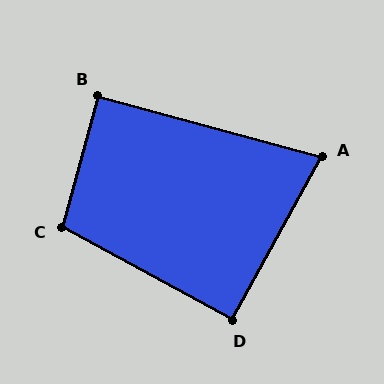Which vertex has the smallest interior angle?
A, at approximately 76 degrees.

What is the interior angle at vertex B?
Approximately 90 degrees (approximately right).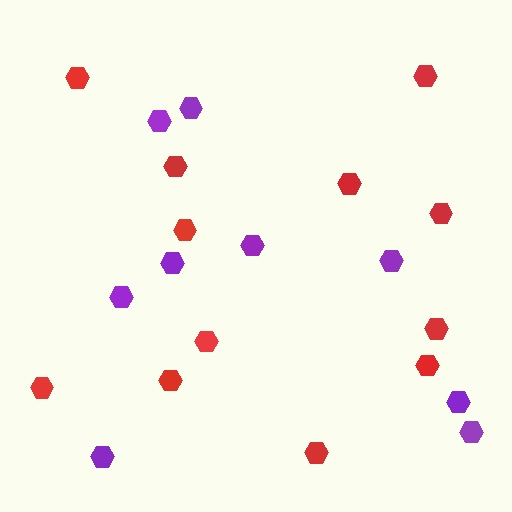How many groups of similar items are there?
There are 2 groups: one group of purple hexagons (9) and one group of red hexagons (12).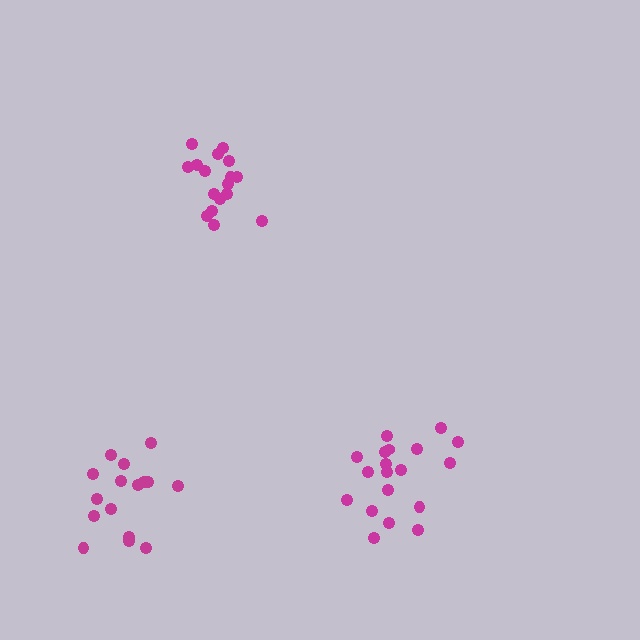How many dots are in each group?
Group 1: 16 dots, Group 2: 17 dots, Group 3: 19 dots (52 total).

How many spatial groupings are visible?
There are 3 spatial groupings.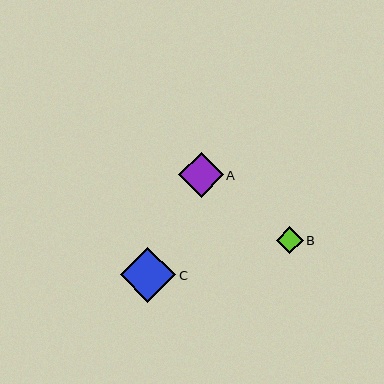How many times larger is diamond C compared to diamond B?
Diamond C is approximately 2.0 times the size of diamond B.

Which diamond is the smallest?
Diamond B is the smallest with a size of approximately 27 pixels.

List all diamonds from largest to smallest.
From largest to smallest: C, A, B.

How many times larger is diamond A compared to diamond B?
Diamond A is approximately 1.6 times the size of diamond B.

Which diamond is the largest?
Diamond C is the largest with a size of approximately 55 pixels.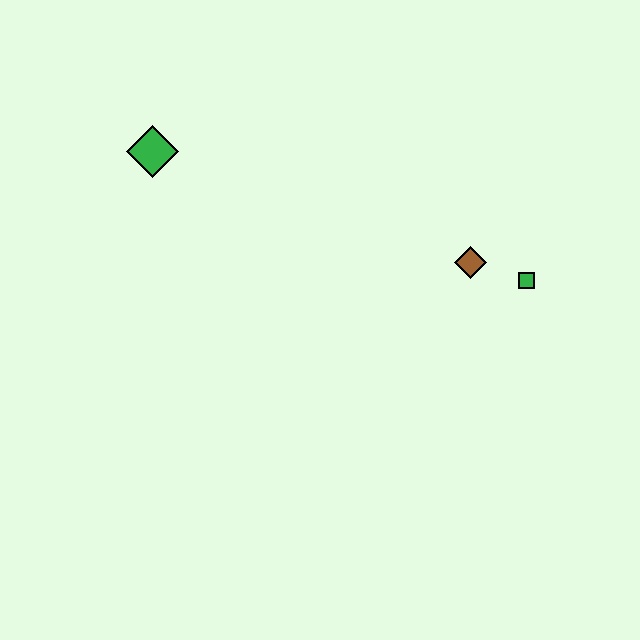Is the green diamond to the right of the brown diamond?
No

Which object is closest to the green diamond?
The brown diamond is closest to the green diamond.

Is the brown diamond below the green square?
No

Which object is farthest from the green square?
The green diamond is farthest from the green square.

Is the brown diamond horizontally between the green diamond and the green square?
Yes